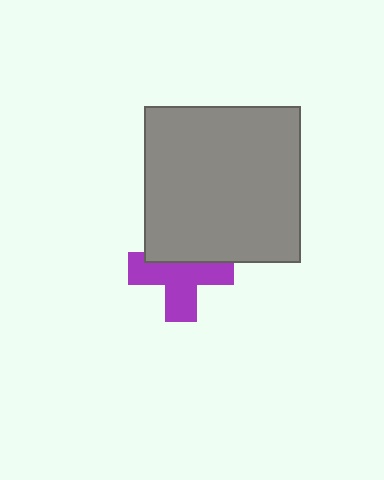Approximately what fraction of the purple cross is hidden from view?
Roughly 38% of the purple cross is hidden behind the gray square.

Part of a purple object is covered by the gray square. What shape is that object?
It is a cross.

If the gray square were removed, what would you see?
You would see the complete purple cross.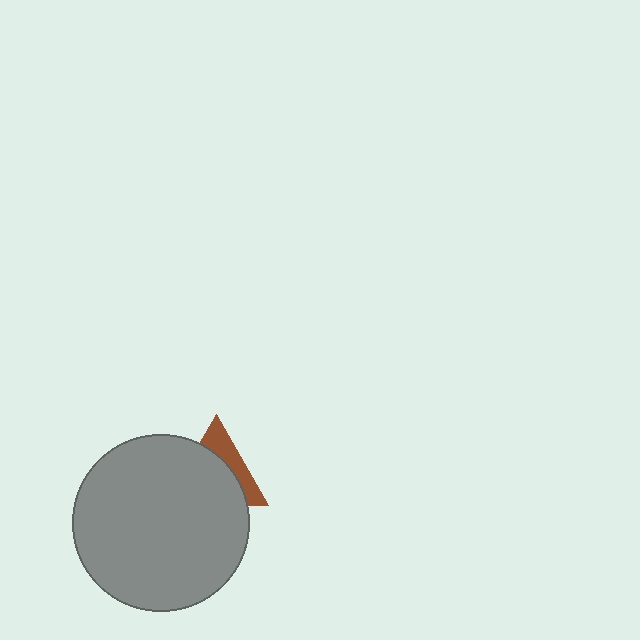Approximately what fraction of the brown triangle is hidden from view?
Roughly 65% of the brown triangle is hidden behind the gray circle.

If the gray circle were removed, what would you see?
You would see the complete brown triangle.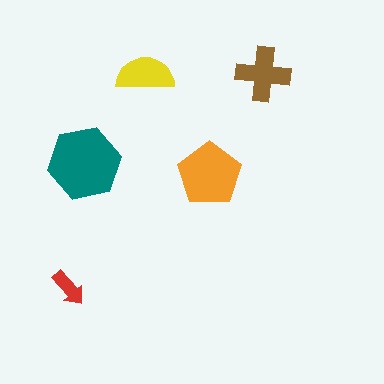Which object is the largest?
The teal hexagon.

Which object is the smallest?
The red arrow.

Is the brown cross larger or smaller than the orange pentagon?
Smaller.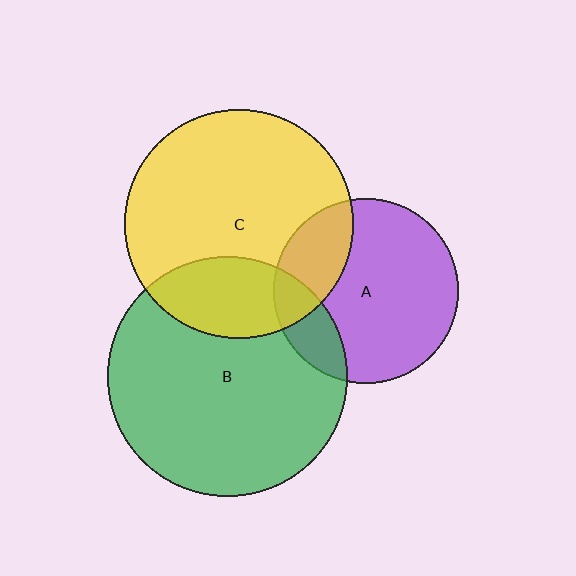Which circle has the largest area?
Circle B (green).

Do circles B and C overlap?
Yes.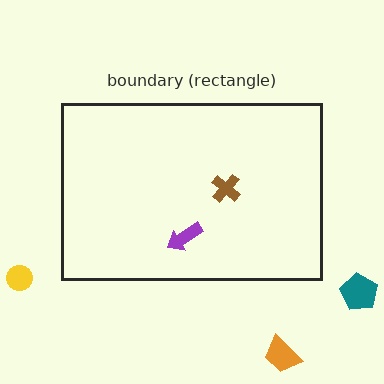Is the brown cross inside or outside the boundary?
Inside.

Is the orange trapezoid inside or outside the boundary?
Outside.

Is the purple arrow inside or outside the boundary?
Inside.